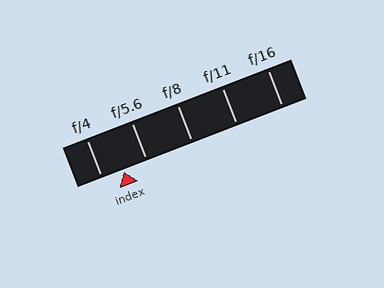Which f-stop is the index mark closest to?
The index mark is closest to f/4.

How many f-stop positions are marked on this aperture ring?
There are 5 f-stop positions marked.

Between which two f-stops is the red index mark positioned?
The index mark is between f/4 and f/5.6.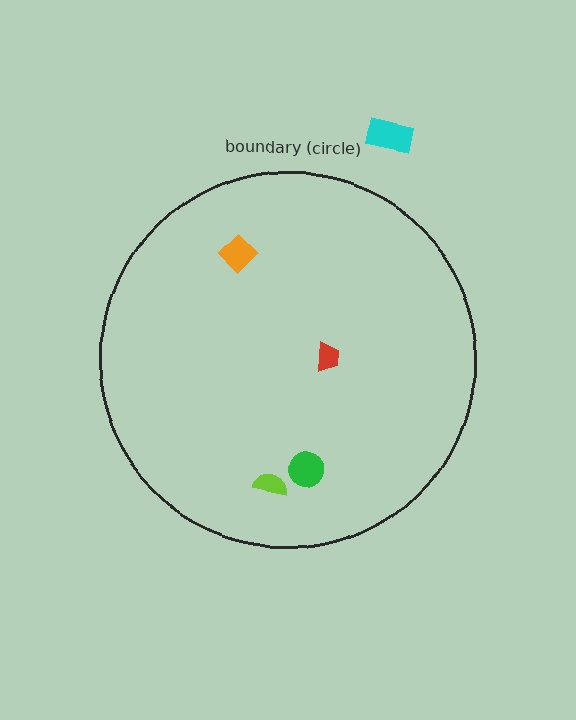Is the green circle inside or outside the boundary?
Inside.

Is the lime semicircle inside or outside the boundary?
Inside.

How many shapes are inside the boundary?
4 inside, 1 outside.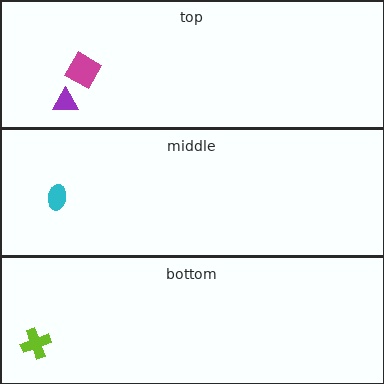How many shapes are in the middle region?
1.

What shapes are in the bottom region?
The lime cross.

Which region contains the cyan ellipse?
The middle region.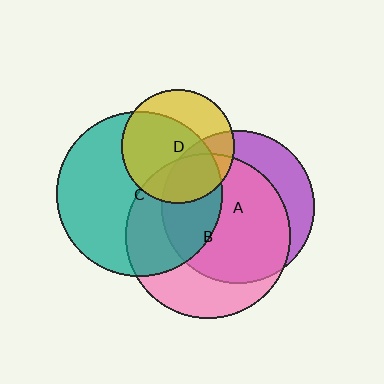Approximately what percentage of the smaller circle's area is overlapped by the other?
Approximately 30%.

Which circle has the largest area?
Circle C (teal).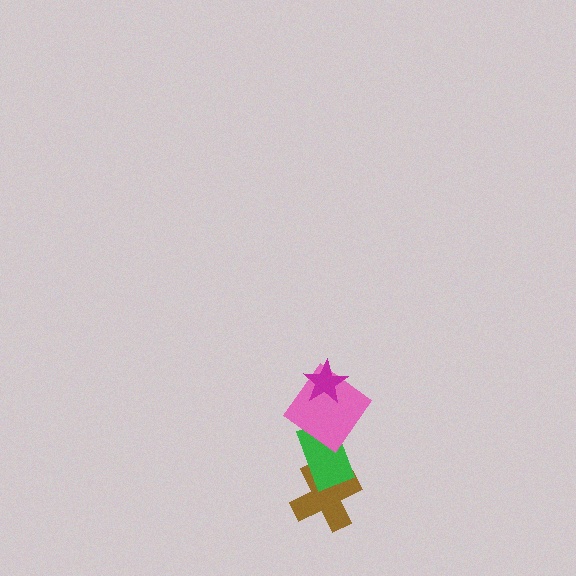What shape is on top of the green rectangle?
The pink diamond is on top of the green rectangle.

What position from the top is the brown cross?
The brown cross is 4th from the top.